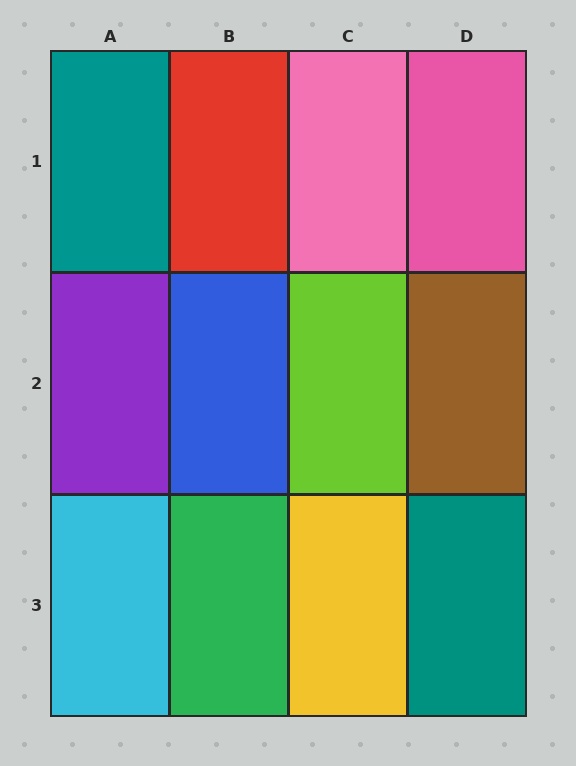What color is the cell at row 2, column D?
Brown.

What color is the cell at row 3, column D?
Teal.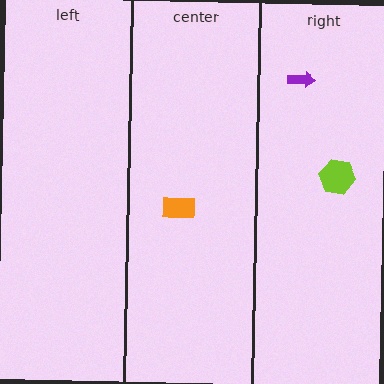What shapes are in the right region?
The lime hexagon, the purple arrow.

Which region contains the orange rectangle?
The center region.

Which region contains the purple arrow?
The right region.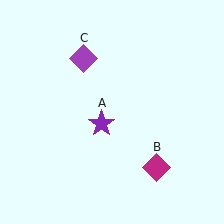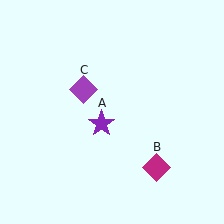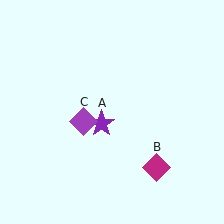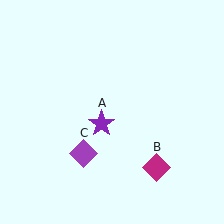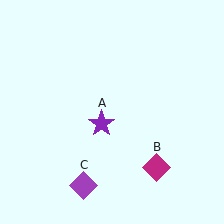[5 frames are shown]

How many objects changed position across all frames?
1 object changed position: purple diamond (object C).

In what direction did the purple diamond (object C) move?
The purple diamond (object C) moved down.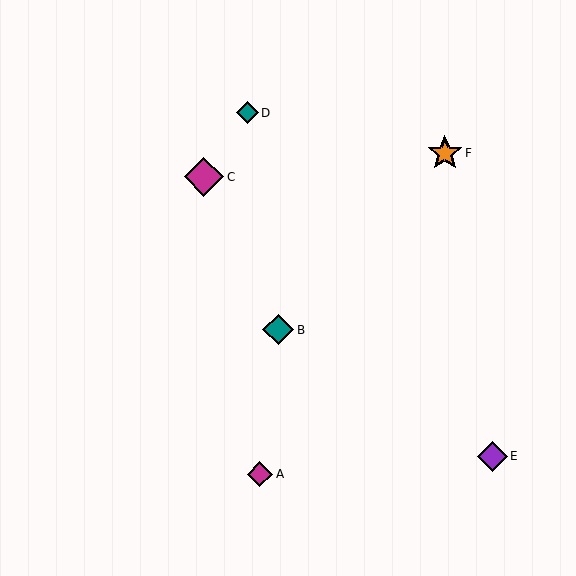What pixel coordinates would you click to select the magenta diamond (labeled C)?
Click at (204, 177) to select the magenta diamond C.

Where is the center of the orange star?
The center of the orange star is at (445, 153).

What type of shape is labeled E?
Shape E is a purple diamond.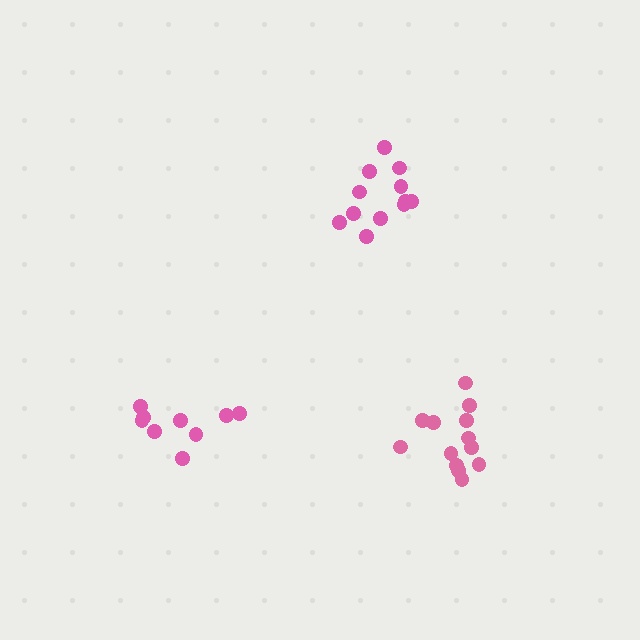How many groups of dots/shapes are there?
There are 3 groups.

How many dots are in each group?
Group 1: 12 dots, Group 2: 9 dots, Group 3: 13 dots (34 total).